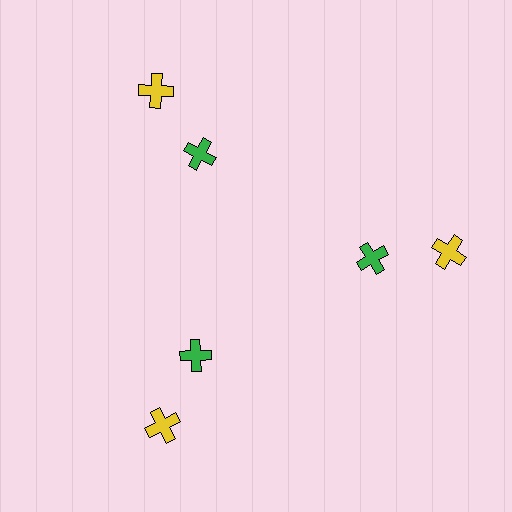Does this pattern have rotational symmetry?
Yes, this pattern has 3-fold rotational symmetry. It looks the same after rotating 120 degrees around the center.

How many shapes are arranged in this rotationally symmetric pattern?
There are 6 shapes, arranged in 3 groups of 2.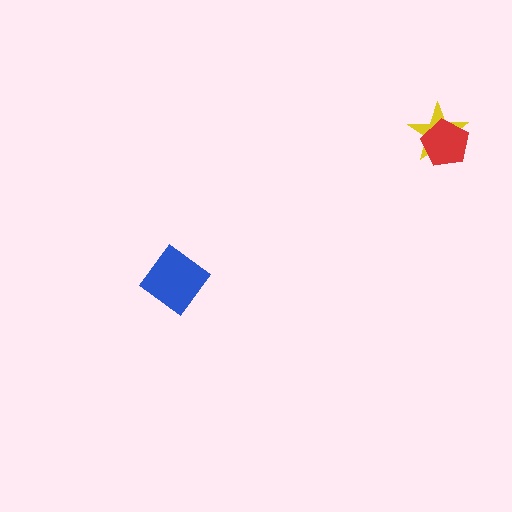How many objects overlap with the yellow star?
1 object overlaps with the yellow star.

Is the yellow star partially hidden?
Yes, it is partially covered by another shape.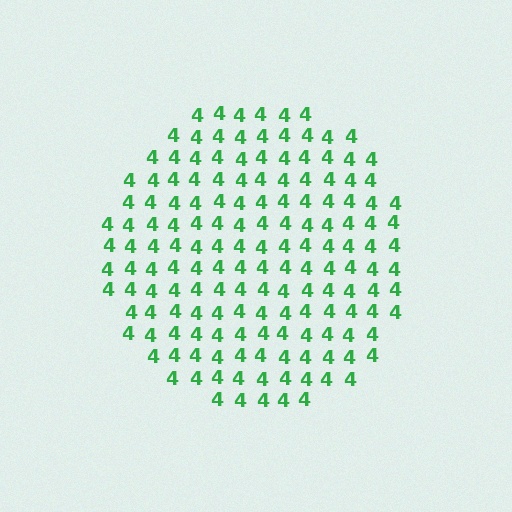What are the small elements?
The small elements are digit 4's.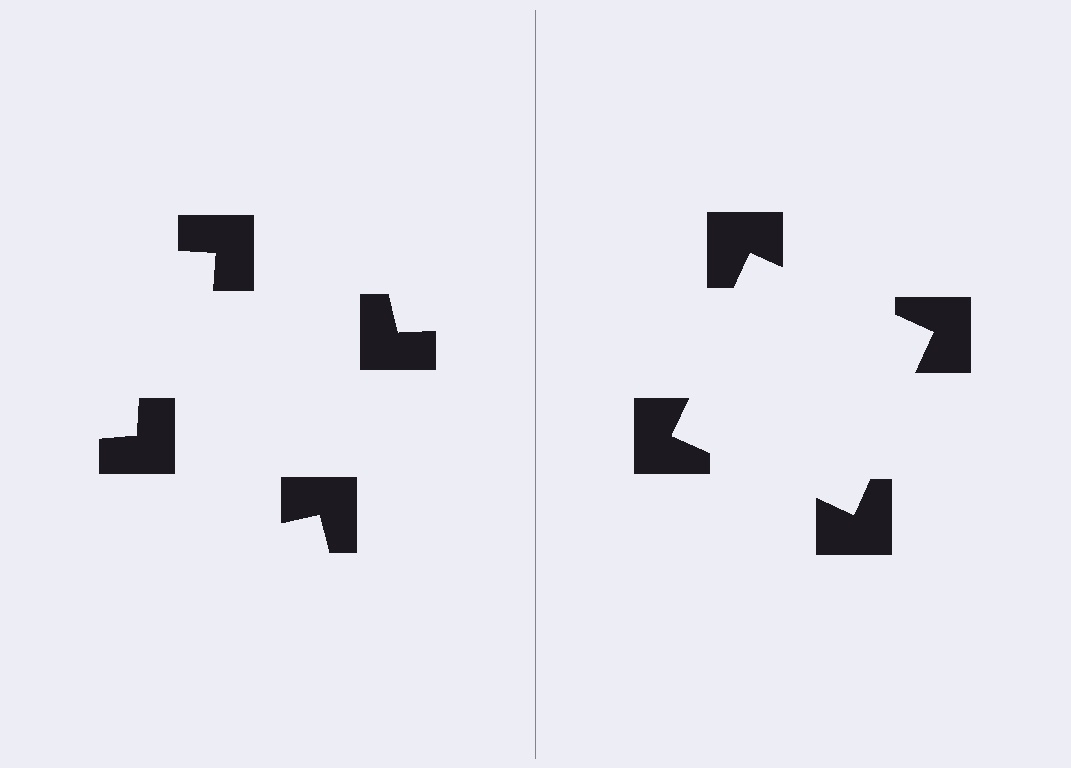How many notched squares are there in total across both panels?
8 — 4 on each side.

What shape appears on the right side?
An illusory square.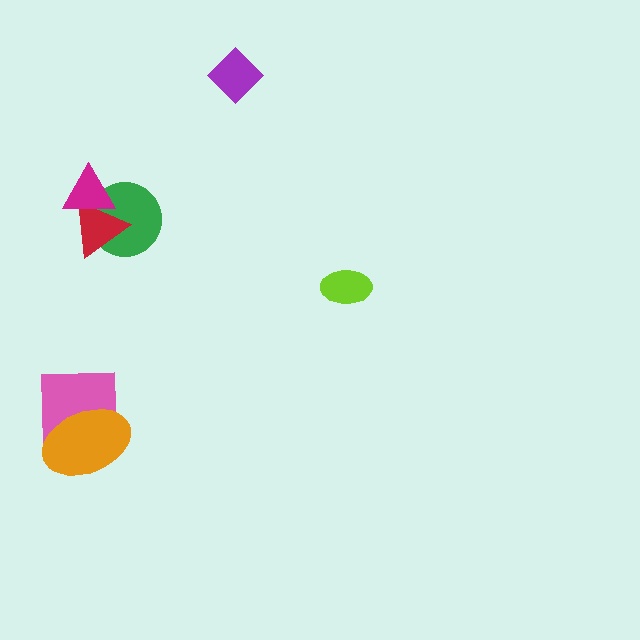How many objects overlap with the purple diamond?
0 objects overlap with the purple diamond.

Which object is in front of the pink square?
The orange ellipse is in front of the pink square.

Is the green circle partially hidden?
Yes, it is partially covered by another shape.